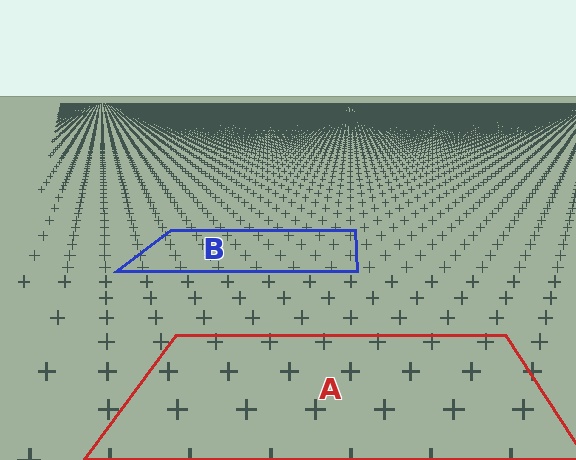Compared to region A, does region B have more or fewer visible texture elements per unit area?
Region B has more texture elements per unit area — they are packed more densely because it is farther away.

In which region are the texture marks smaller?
The texture marks are smaller in region B, because it is farther away.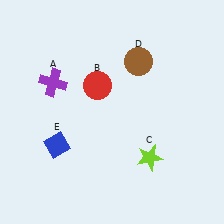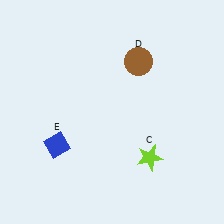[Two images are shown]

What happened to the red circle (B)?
The red circle (B) was removed in Image 2. It was in the top-left area of Image 1.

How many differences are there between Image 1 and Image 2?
There are 2 differences between the two images.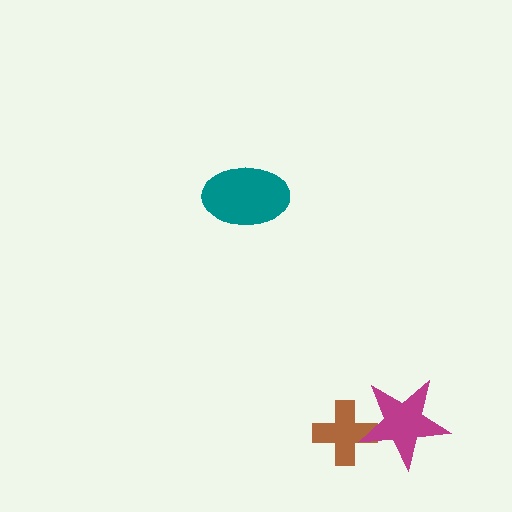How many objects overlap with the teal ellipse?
0 objects overlap with the teal ellipse.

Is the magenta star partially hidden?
No, no other shape covers it.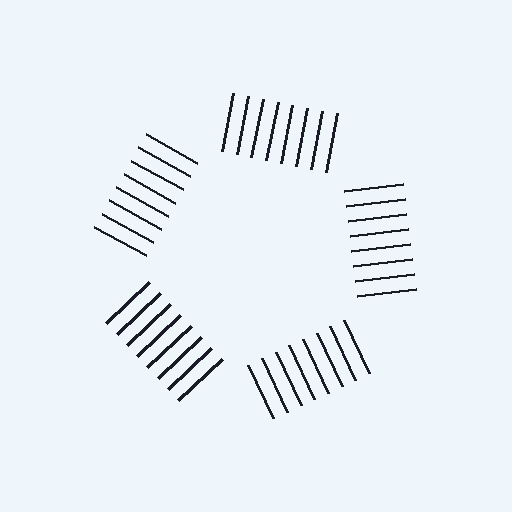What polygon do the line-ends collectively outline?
An illusory pentagon — the line segments terminate on its edges but no continuous stroke is drawn.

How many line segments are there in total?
40 — 8 along each of the 5 edges.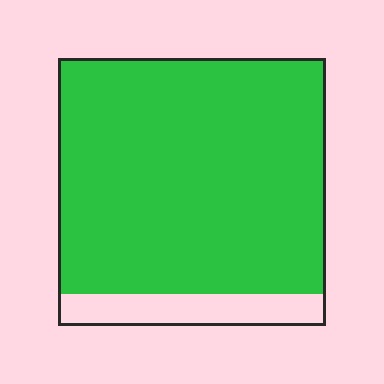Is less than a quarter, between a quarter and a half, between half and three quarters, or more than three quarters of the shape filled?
More than three quarters.